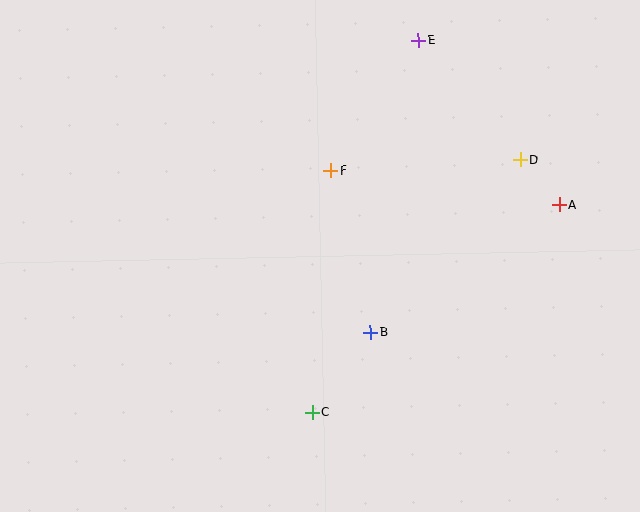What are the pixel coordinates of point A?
Point A is at (559, 205).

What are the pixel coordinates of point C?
Point C is at (312, 413).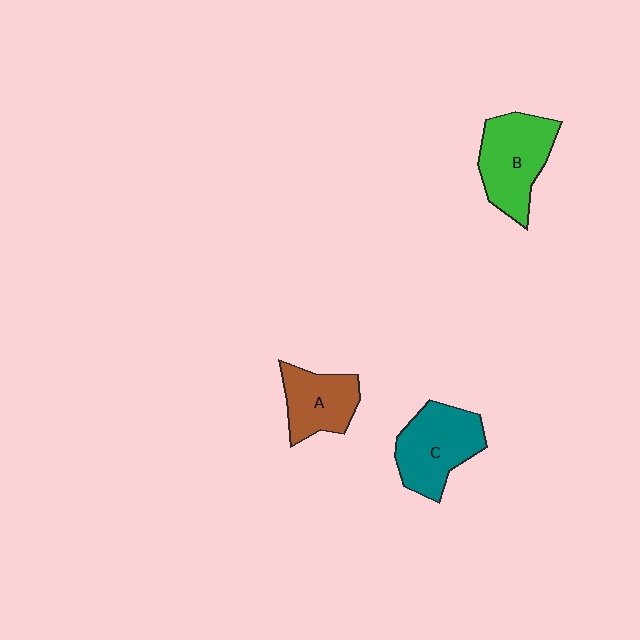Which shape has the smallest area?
Shape A (brown).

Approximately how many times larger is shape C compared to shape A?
Approximately 1.3 times.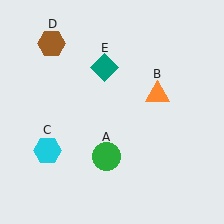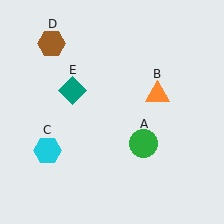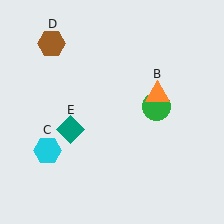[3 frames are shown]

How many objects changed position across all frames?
2 objects changed position: green circle (object A), teal diamond (object E).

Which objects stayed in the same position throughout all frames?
Orange triangle (object B) and cyan hexagon (object C) and brown hexagon (object D) remained stationary.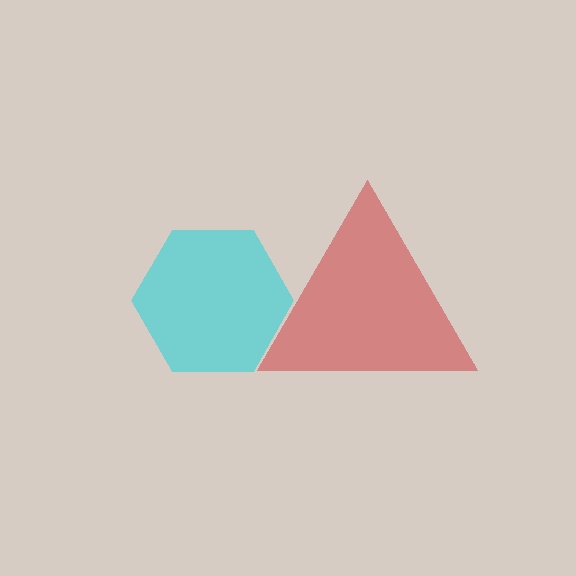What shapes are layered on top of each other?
The layered shapes are: a red triangle, a cyan hexagon.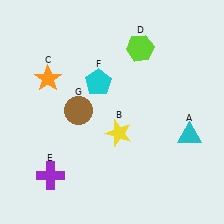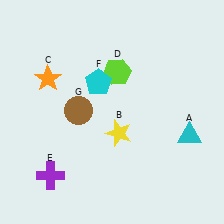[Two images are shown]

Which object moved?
The lime hexagon (D) moved down.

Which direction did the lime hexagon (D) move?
The lime hexagon (D) moved down.